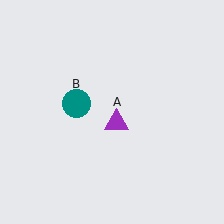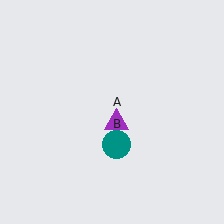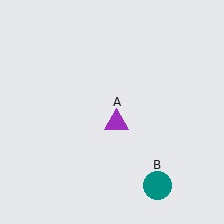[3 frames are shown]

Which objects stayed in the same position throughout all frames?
Purple triangle (object A) remained stationary.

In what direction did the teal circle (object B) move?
The teal circle (object B) moved down and to the right.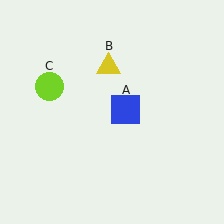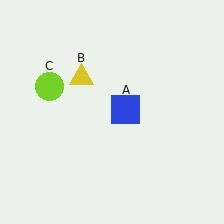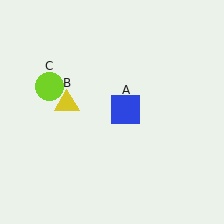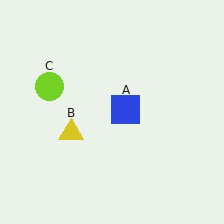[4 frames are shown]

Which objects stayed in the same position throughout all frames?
Blue square (object A) and lime circle (object C) remained stationary.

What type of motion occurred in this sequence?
The yellow triangle (object B) rotated counterclockwise around the center of the scene.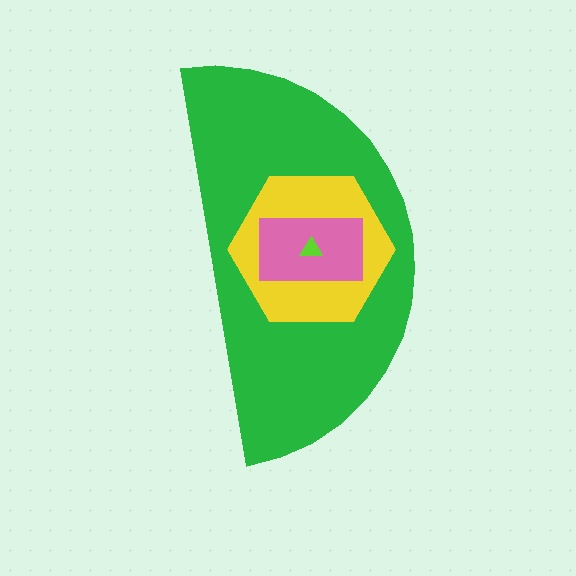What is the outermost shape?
The green semicircle.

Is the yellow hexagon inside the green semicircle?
Yes.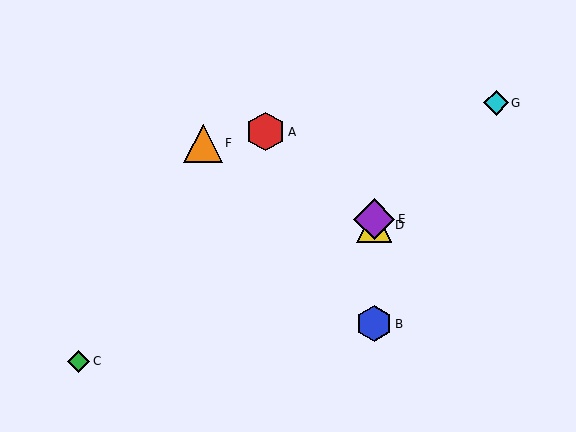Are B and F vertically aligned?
No, B is at x≈374 and F is at x≈203.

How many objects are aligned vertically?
3 objects (B, D, E) are aligned vertically.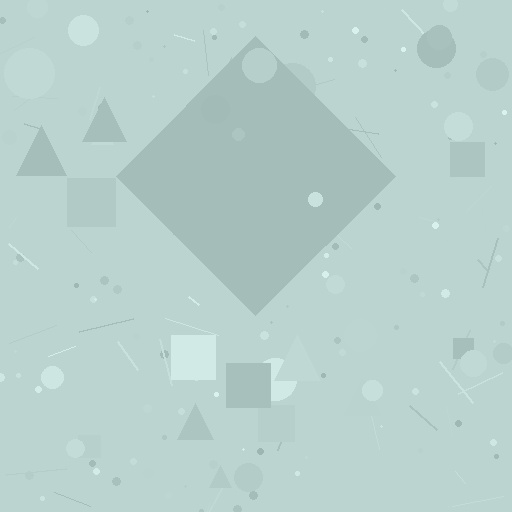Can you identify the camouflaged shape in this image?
The camouflaged shape is a diamond.